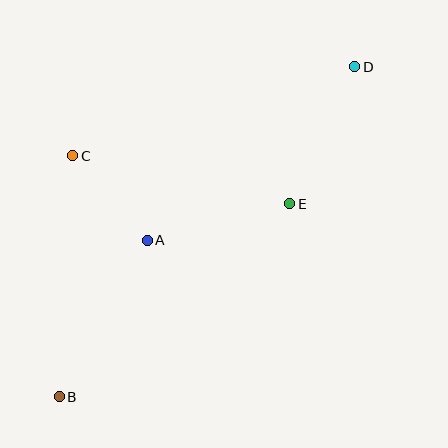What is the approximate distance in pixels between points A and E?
The distance between A and E is approximately 147 pixels.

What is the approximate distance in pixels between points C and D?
The distance between C and D is approximately 296 pixels.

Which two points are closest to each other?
Points A and C are closest to each other.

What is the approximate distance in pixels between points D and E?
The distance between D and E is approximately 152 pixels.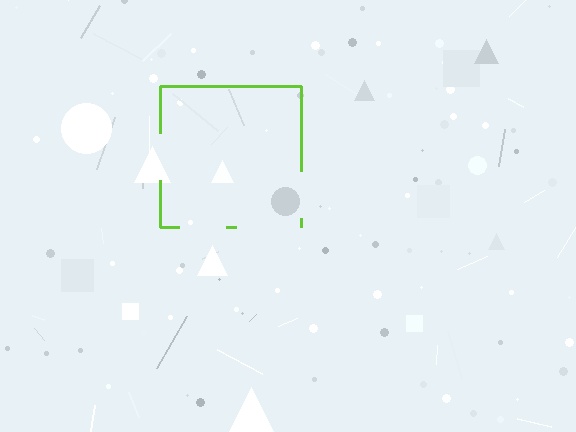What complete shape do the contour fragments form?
The contour fragments form a square.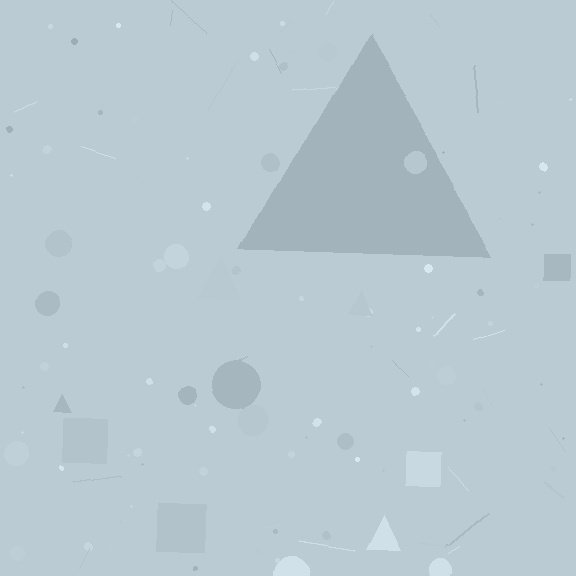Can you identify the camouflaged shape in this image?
The camouflaged shape is a triangle.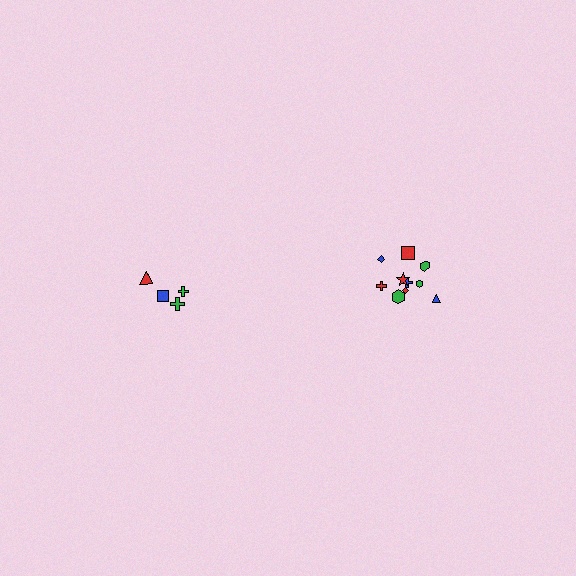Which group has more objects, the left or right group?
The right group.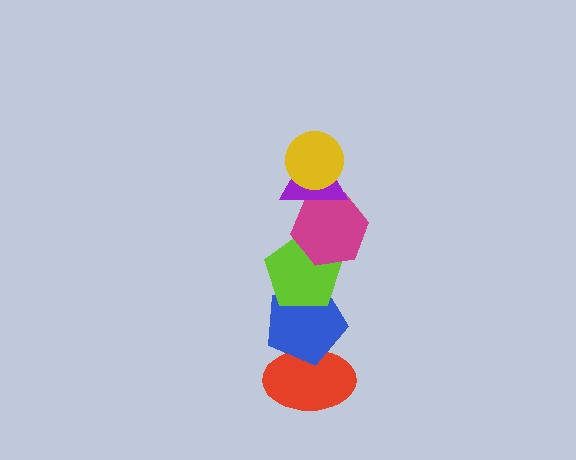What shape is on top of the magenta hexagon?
The purple triangle is on top of the magenta hexagon.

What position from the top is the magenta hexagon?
The magenta hexagon is 3rd from the top.